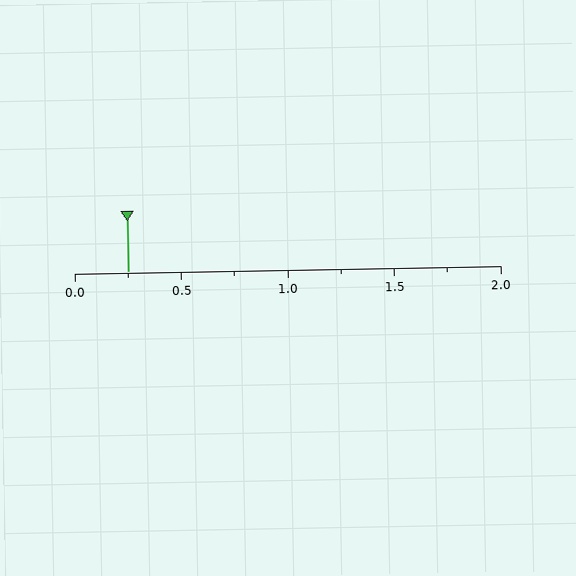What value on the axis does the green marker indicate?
The marker indicates approximately 0.25.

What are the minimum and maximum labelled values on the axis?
The axis runs from 0.0 to 2.0.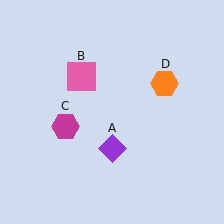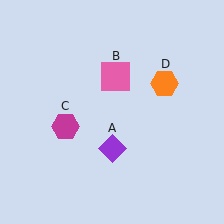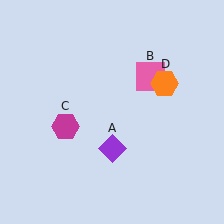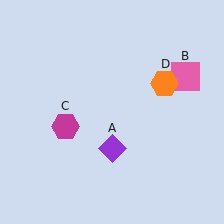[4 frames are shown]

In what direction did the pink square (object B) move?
The pink square (object B) moved right.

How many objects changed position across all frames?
1 object changed position: pink square (object B).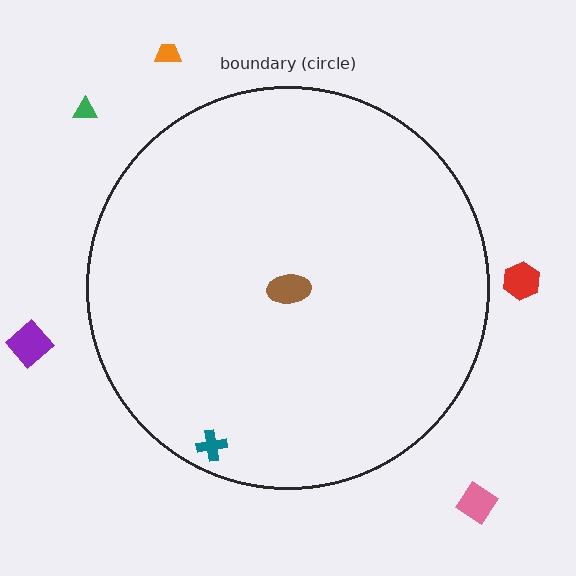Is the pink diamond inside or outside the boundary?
Outside.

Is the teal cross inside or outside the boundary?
Inside.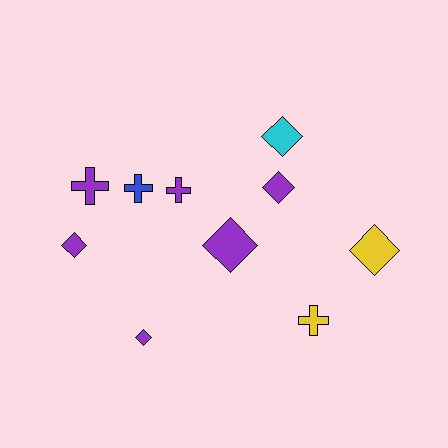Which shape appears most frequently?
Diamond, with 6 objects.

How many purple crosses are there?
There are 2 purple crosses.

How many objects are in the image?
There are 10 objects.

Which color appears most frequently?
Purple, with 6 objects.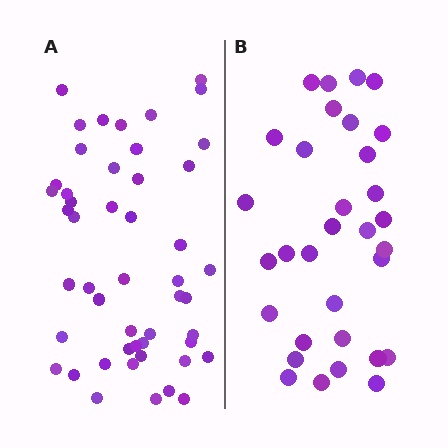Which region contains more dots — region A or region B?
Region A (the left region) has more dots.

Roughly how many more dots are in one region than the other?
Region A has approximately 15 more dots than region B.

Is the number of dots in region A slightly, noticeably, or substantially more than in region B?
Region A has substantially more. The ratio is roughly 1.5 to 1.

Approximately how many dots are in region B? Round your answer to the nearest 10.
About 30 dots. (The exact count is 32, which rounds to 30.)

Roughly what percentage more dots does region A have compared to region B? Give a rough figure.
About 55% more.